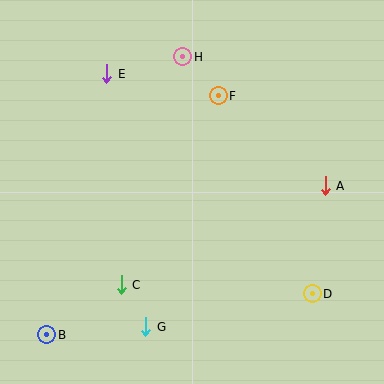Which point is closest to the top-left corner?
Point E is closest to the top-left corner.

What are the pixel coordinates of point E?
Point E is at (107, 74).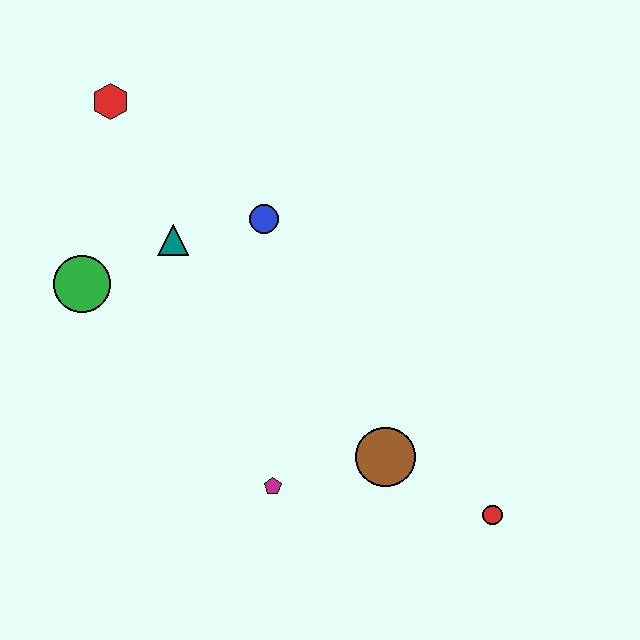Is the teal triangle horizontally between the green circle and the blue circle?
Yes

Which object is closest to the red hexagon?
The teal triangle is closest to the red hexagon.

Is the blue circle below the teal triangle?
No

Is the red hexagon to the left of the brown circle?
Yes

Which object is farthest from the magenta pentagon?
The red hexagon is farthest from the magenta pentagon.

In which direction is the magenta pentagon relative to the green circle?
The magenta pentagon is below the green circle.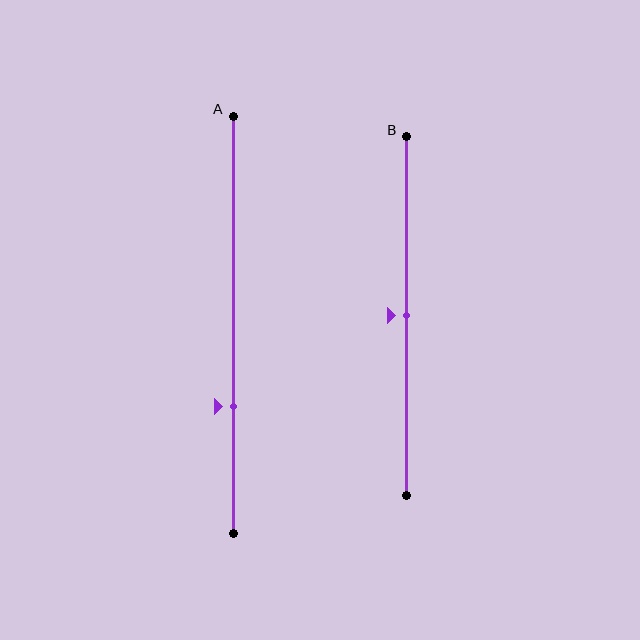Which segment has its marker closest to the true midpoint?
Segment B has its marker closest to the true midpoint.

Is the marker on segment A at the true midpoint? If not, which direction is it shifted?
No, the marker on segment A is shifted downward by about 20% of the segment length.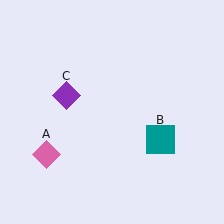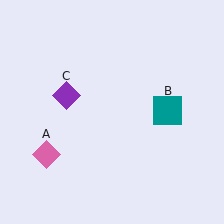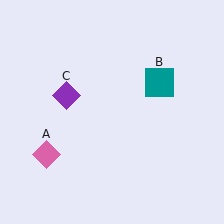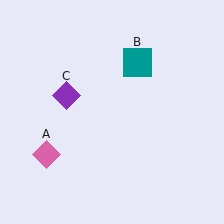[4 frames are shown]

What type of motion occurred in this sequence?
The teal square (object B) rotated counterclockwise around the center of the scene.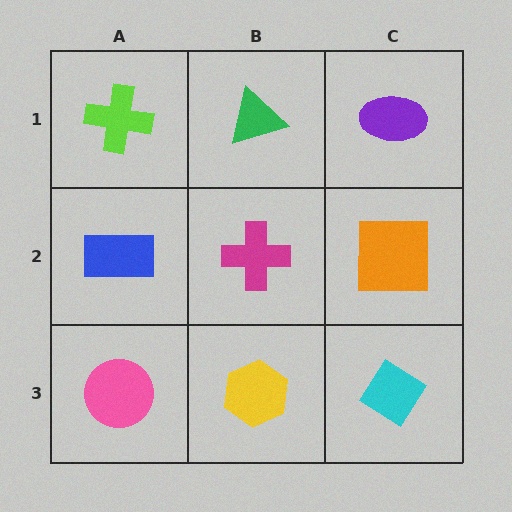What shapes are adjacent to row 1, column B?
A magenta cross (row 2, column B), a lime cross (row 1, column A), a purple ellipse (row 1, column C).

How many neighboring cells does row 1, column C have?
2.